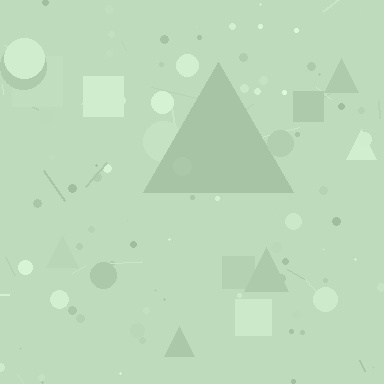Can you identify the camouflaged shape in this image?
The camouflaged shape is a triangle.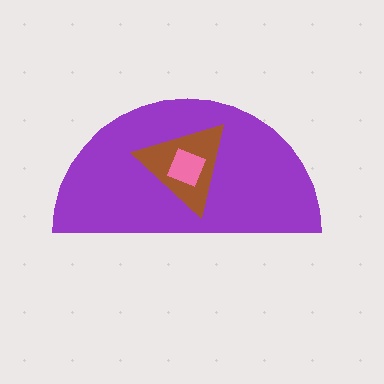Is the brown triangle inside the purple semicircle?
Yes.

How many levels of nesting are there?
3.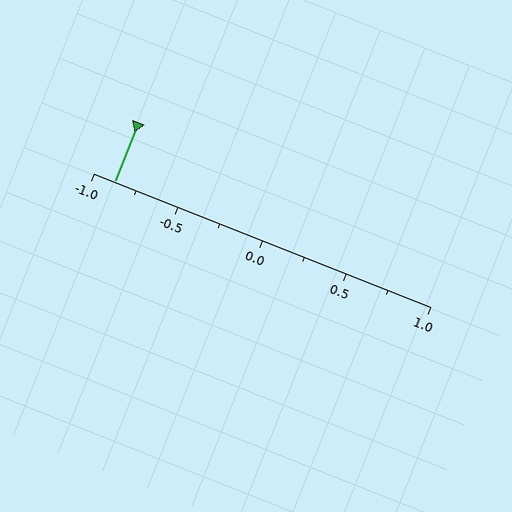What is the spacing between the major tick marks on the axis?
The major ticks are spaced 0.5 apart.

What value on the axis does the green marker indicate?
The marker indicates approximately -0.88.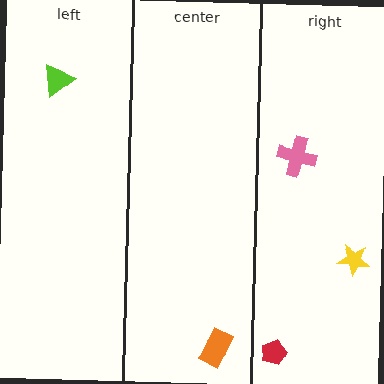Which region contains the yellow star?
The right region.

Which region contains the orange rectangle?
The center region.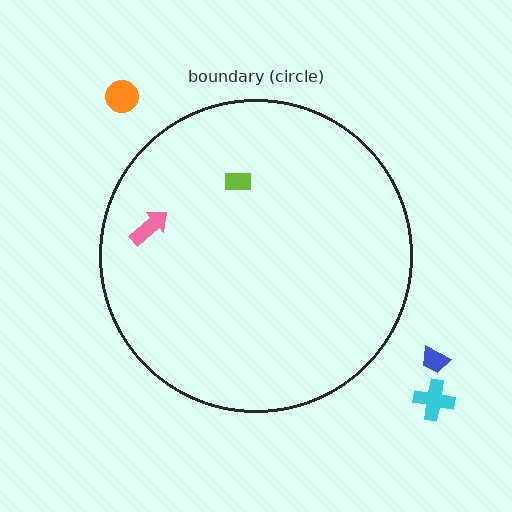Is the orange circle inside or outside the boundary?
Outside.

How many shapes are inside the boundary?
2 inside, 3 outside.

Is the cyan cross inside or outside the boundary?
Outside.